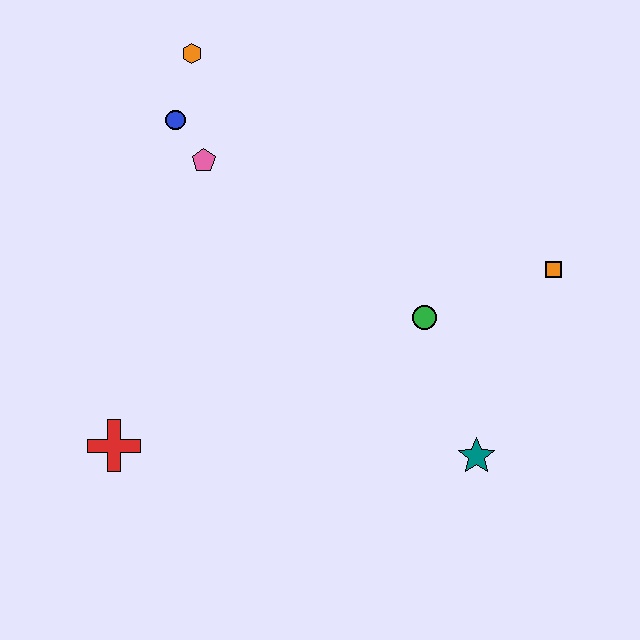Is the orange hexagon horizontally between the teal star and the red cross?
Yes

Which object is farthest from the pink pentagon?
The teal star is farthest from the pink pentagon.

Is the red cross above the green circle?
No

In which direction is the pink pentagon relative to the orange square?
The pink pentagon is to the left of the orange square.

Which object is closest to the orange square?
The green circle is closest to the orange square.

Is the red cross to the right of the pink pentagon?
No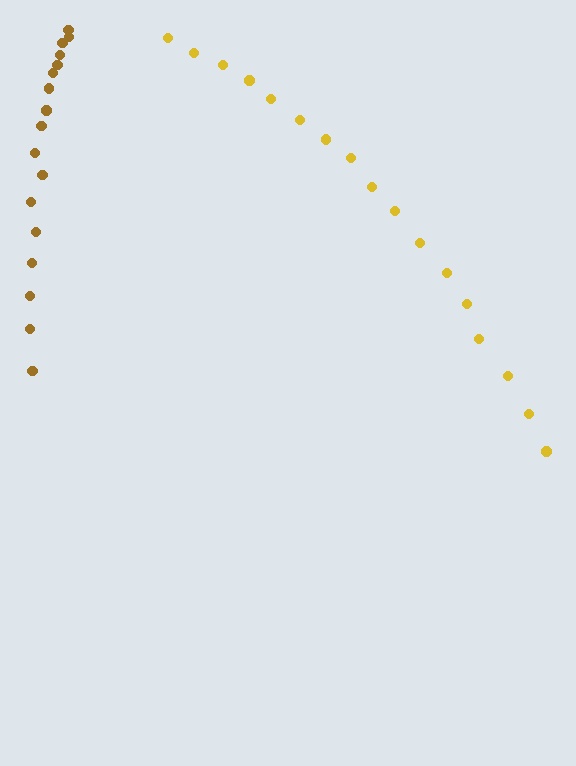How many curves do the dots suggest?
There are 2 distinct paths.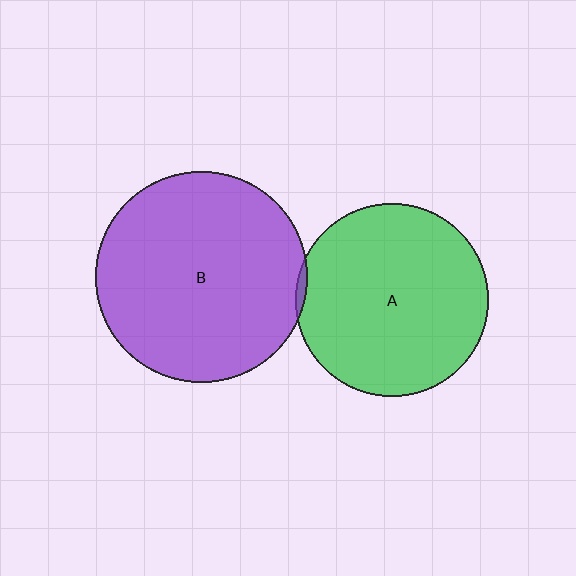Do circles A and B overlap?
Yes.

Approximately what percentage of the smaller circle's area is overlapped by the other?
Approximately 5%.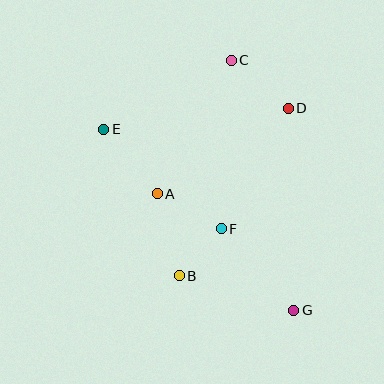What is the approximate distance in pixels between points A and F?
The distance between A and F is approximately 73 pixels.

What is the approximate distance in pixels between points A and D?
The distance between A and D is approximately 157 pixels.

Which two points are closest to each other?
Points B and F are closest to each other.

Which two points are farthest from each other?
Points E and G are farthest from each other.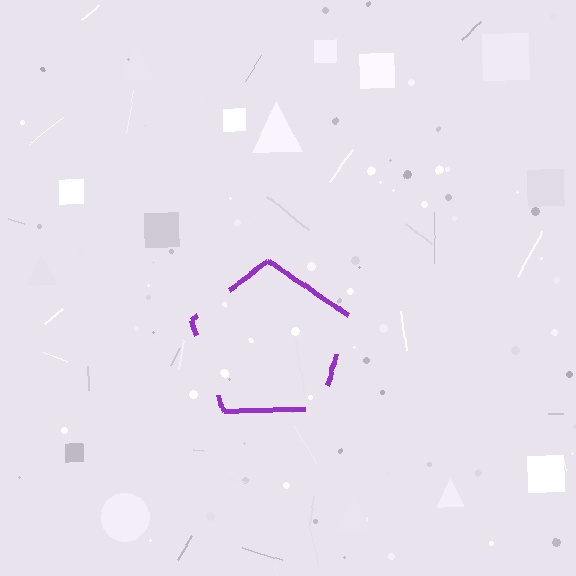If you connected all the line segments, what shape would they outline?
They would outline a pentagon.